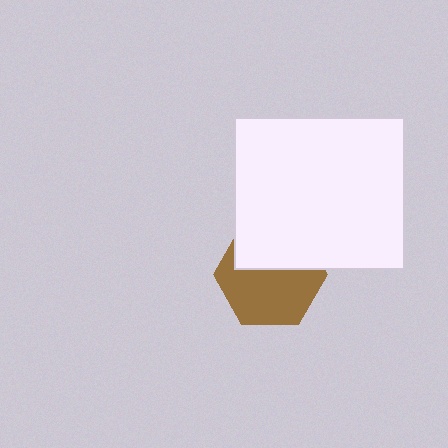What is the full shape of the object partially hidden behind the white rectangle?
The partially hidden object is a brown hexagon.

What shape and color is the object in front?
The object in front is a white rectangle.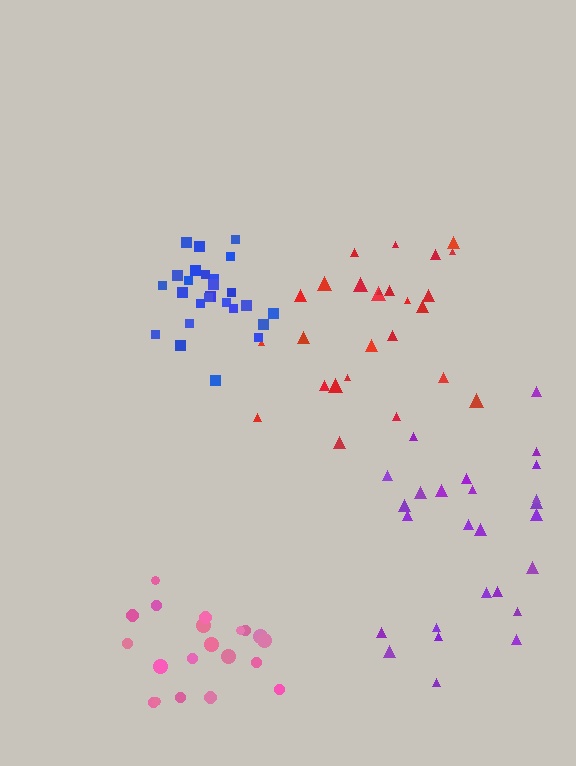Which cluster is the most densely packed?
Blue.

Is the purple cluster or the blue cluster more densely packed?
Blue.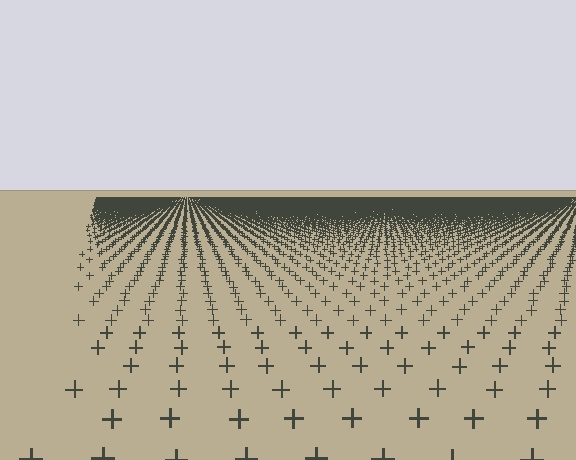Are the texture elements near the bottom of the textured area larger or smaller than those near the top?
Larger. Near the bottom, elements are closer to the viewer and appear at a bigger on-screen size.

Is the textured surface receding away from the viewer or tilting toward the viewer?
The surface is receding away from the viewer. Texture elements get smaller and denser toward the top.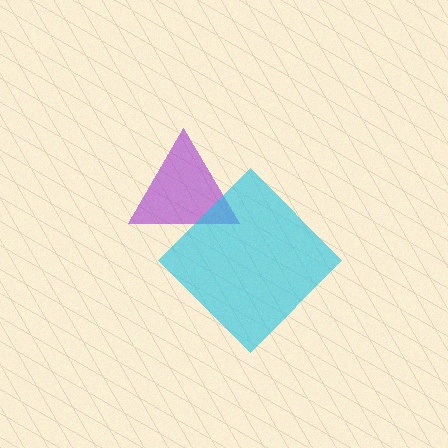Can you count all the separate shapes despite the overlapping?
Yes, there are 2 separate shapes.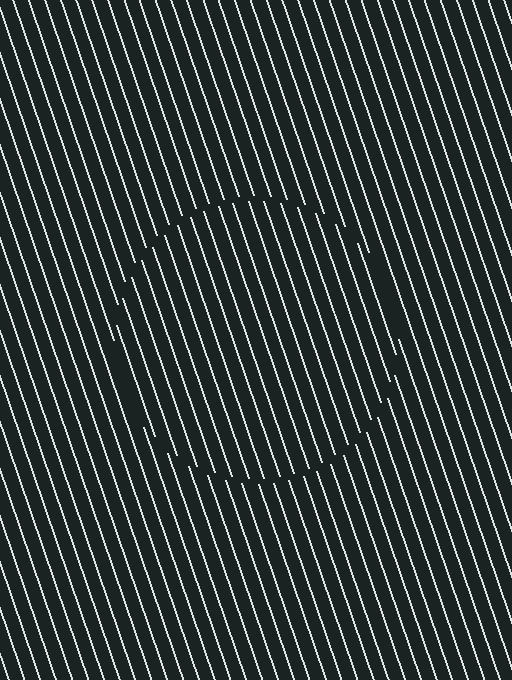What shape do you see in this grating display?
An illusory circle. The interior of the shape contains the same grating, shifted by half a period — the contour is defined by the phase discontinuity where line-ends from the inner and outer gratings abut.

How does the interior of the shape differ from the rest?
The interior of the shape contains the same grating, shifted by half a period — the contour is defined by the phase discontinuity where line-ends from the inner and outer gratings abut.